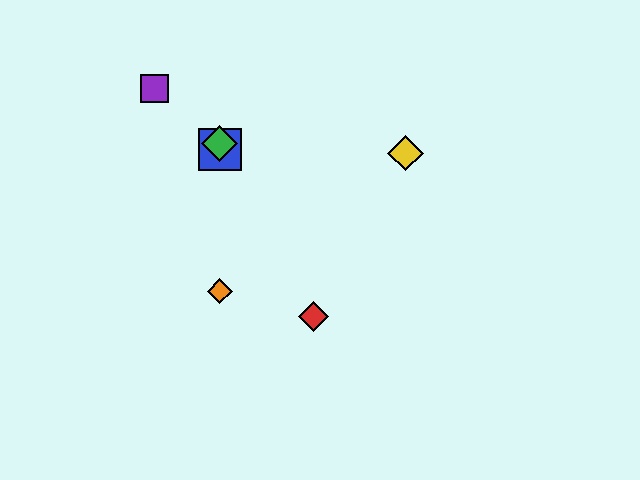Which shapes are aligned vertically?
The blue square, the green diamond, the orange diamond are aligned vertically.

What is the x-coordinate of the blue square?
The blue square is at x≈220.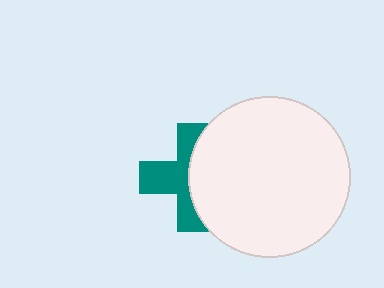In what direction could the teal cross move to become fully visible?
The teal cross could move left. That would shift it out from behind the white circle entirely.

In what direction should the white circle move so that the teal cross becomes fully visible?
The white circle should move right. That is the shortest direction to clear the overlap and leave the teal cross fully visible.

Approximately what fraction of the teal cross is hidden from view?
Roughly 48% of the teal cross is hidden behind the white circle.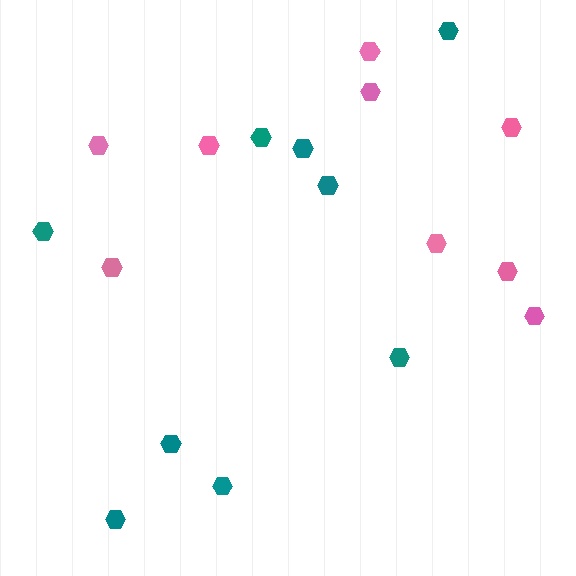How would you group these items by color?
There are 2 groups: one group of pink hexagons (9) and one group of teal hexagons (9).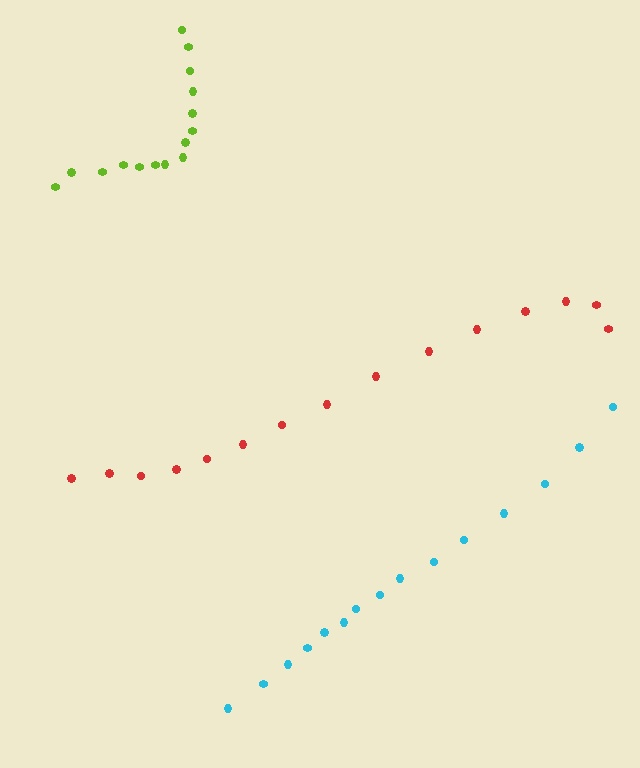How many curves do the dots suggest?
There are 3 distinct paths.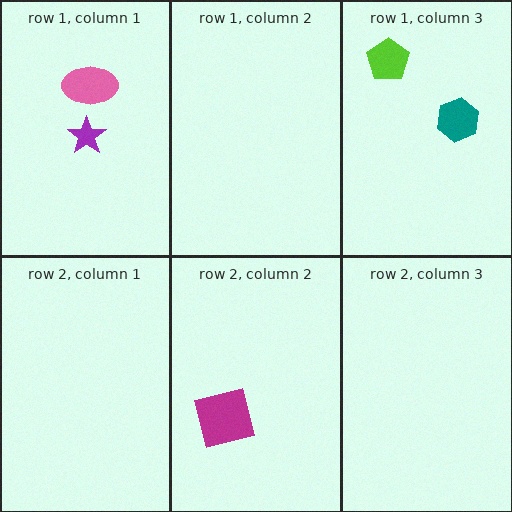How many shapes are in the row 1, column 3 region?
2.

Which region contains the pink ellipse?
The row 1, column 1 region.